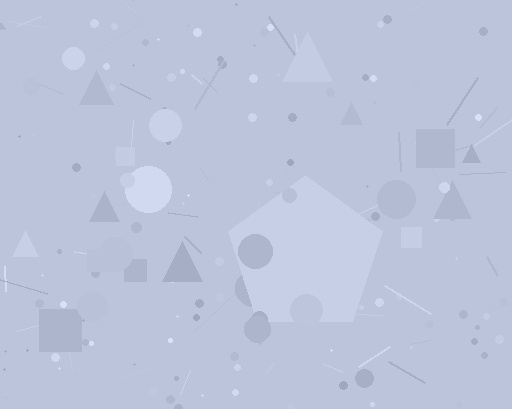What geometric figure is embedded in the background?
A pentagon is embedded in the background.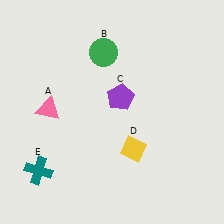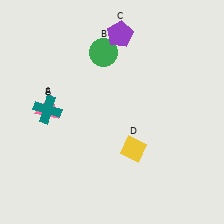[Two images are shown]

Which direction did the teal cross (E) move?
The teal cross (E) moved up.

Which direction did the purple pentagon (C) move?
The purple pentagon (C) moved up.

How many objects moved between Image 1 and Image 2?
2 objects moved between the two images.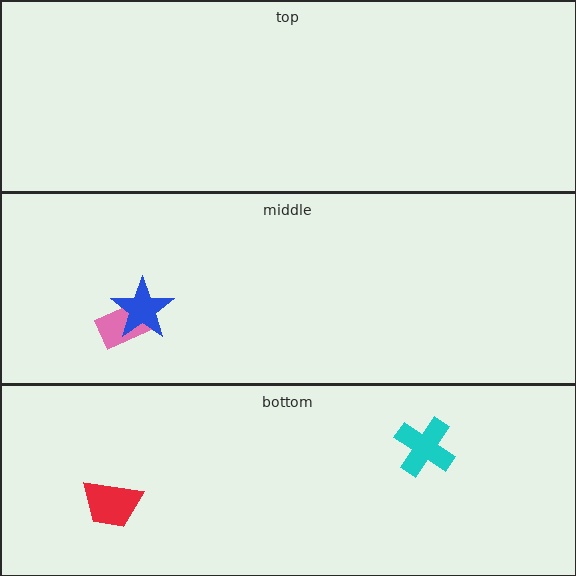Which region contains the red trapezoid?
The bottom region.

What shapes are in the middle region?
The pink rectangle, the blue star.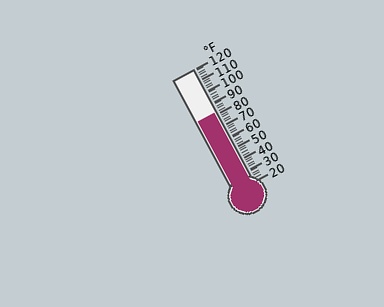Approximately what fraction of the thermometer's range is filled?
The thermometer is filled to approximately 60% of its range.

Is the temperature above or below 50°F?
The temperature is above 50°F.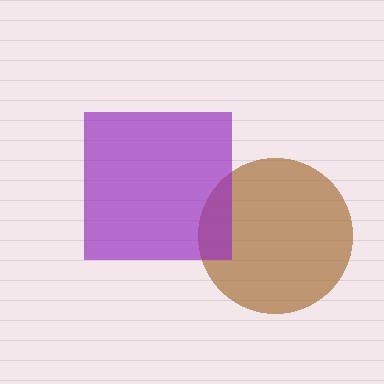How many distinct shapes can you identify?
There are 2 distinct shapes: a brown circle, a purple square.